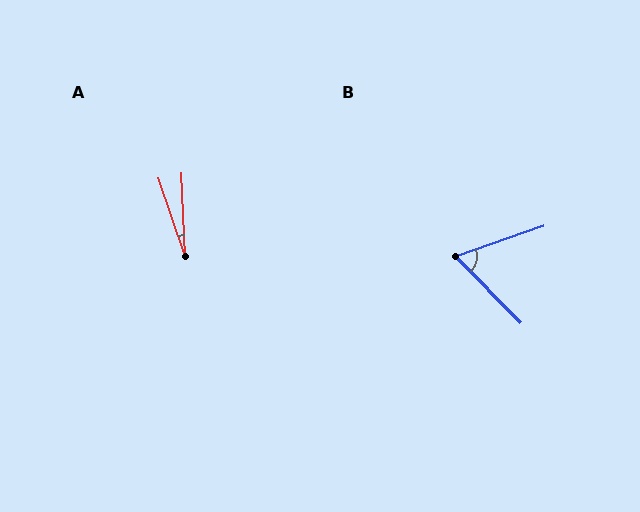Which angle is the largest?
B, at approximately 65 degrees.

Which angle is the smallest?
A, at approximately 16 degrees.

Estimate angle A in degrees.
Approximately 16 degrees.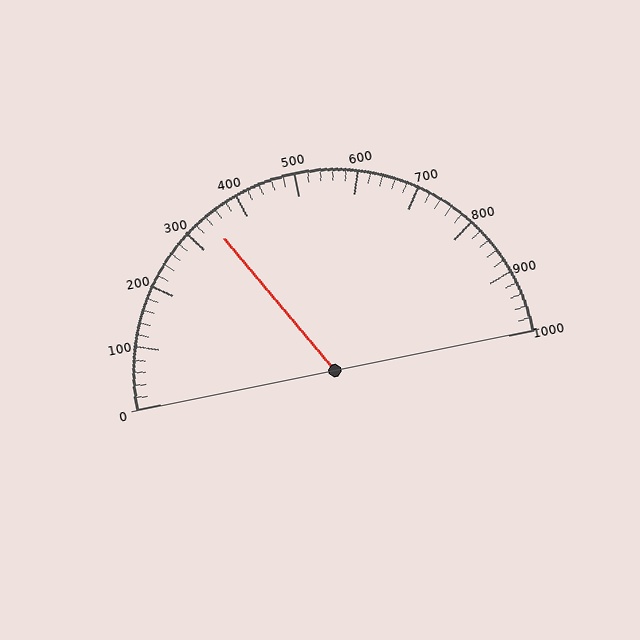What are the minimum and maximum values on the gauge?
The gauge ranges from 0 to 1000.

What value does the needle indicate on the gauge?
The needle indicates approximately 340.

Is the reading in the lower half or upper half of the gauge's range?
The reading is in the lower half of the range (0 to 1000).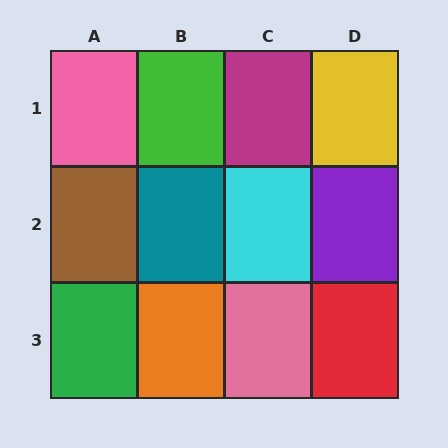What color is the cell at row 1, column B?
Green.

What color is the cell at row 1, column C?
Magenta.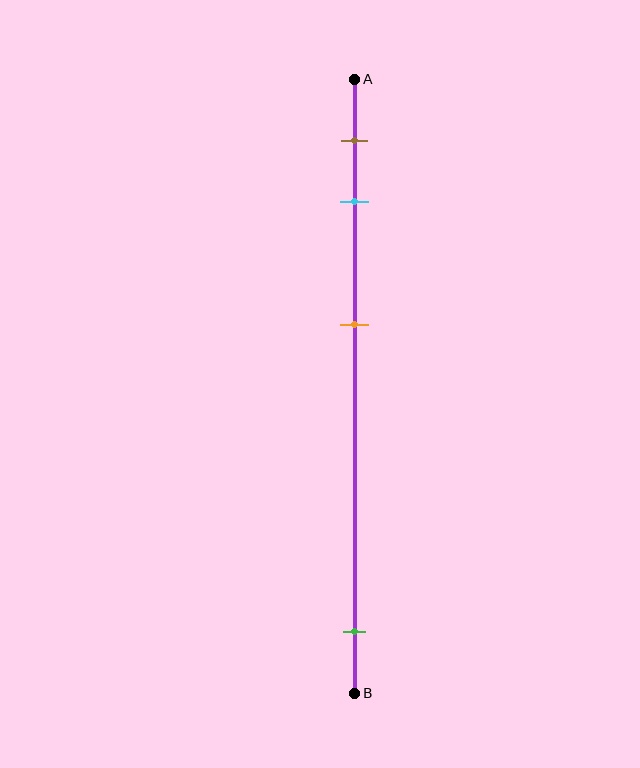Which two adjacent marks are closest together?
The brown and cyan marks are the closest adjacent pair.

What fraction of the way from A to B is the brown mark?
The brown mark is approximately 10% (0.1) of the way from A to B.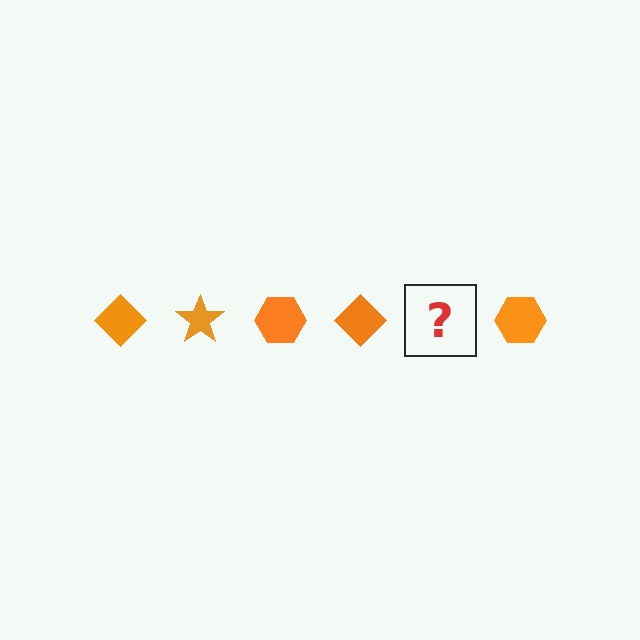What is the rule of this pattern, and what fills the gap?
The rule is that the pattern cycles through diamond, star, hexagon shapes in orange. The gap should be filled with an orange star.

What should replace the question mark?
The question mark should be replaced with an orange star.